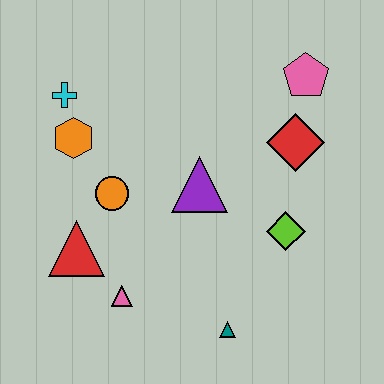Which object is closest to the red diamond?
The pink pentagon is closest to the red diamond.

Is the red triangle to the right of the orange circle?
No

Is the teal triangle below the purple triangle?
Yes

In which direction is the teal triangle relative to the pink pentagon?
The teal triangle is below the pink pentagon.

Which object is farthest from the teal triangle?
The cyan cross is farthest from the teal triangle.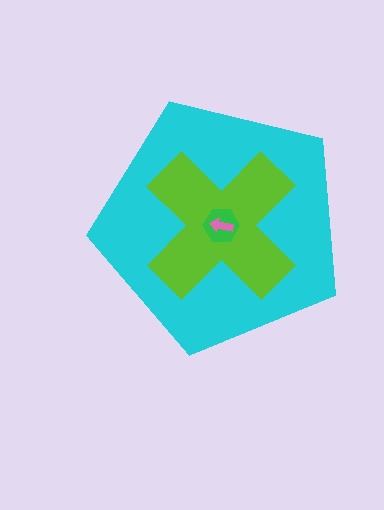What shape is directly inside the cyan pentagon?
The lime cross.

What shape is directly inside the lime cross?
The green hexagon.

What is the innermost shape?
The pink arrow.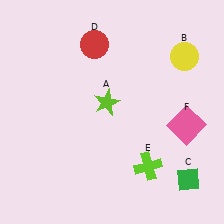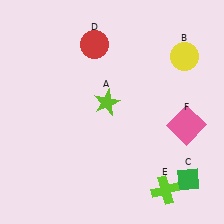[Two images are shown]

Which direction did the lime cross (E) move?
The lime cross (E) moved down.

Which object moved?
The lime cross (E) moved down.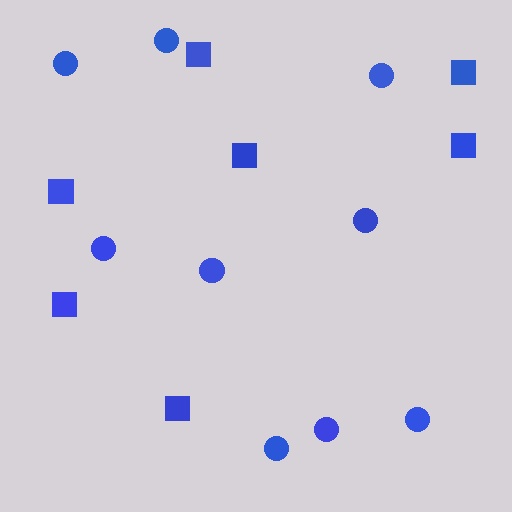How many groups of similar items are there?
There are 2 groups: one group of circles (9) and one group of squares (7).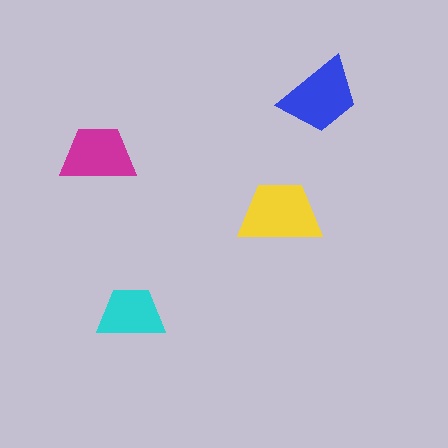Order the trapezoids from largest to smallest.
the yellow one, the blue one, the magenta one, the cyan one.